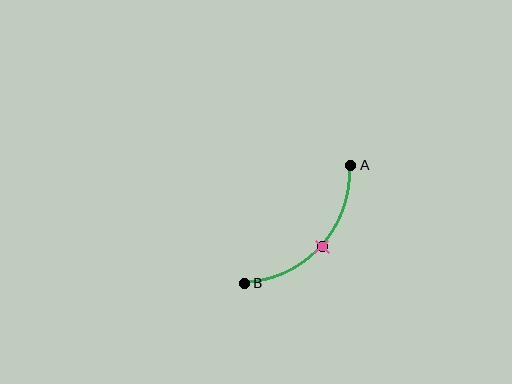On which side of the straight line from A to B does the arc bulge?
The arc bulges below and to the right of the straight line connecting A and B.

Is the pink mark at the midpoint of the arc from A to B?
Yes. The pink mark lies on the arc at equal arc-length from both A and B — it is the arc midpoint.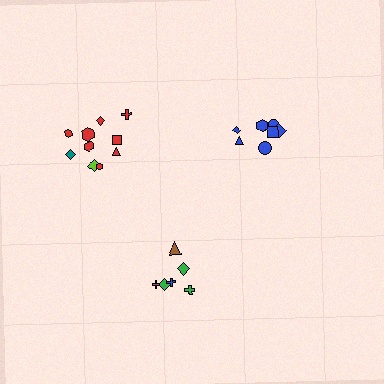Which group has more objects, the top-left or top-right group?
The top-left group.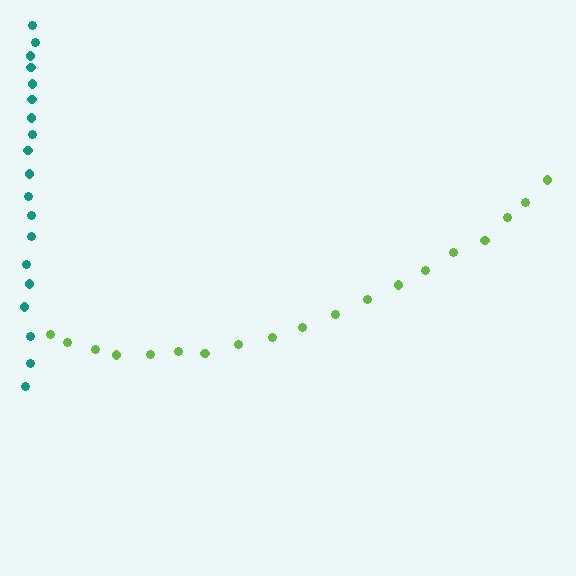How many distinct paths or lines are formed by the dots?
There are 2 distinct paths.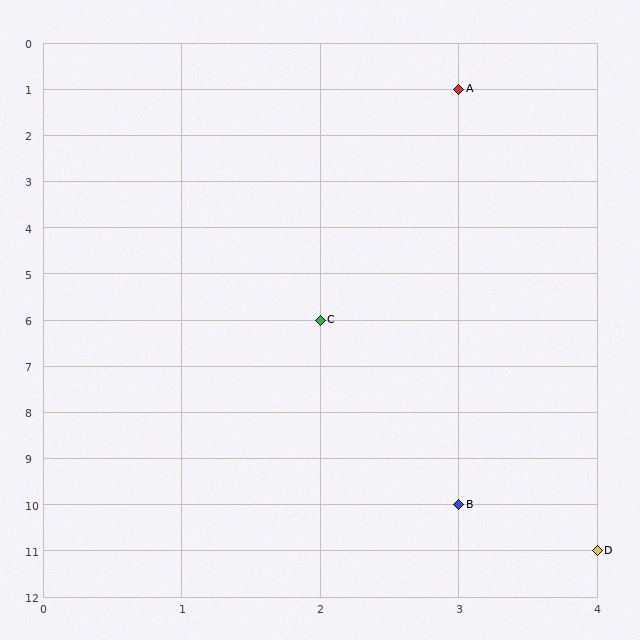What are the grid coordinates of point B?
Point B is at grid coordinates (3, 10).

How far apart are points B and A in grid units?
Points B and A are 9 rows apart.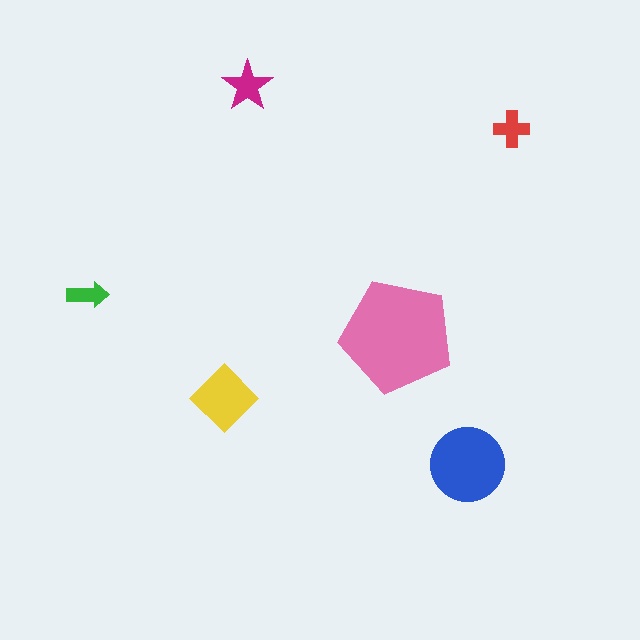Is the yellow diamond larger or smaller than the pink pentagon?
Smaller.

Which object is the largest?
The pink pentagon.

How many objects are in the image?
There are 6 objects in the image.